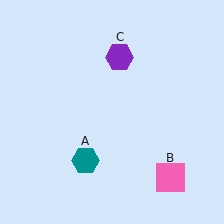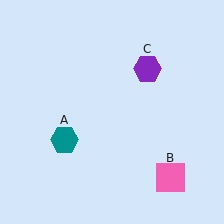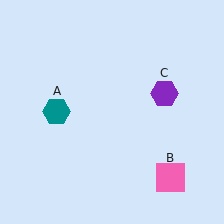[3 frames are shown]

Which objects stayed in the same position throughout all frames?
Pink square (object B) remained stationary.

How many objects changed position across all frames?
2 objects changed position: teal hexagon (object A), purple hexagon (object C).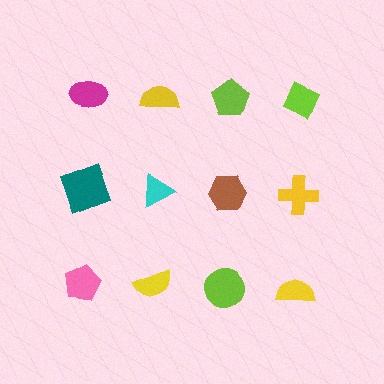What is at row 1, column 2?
A yellow semicircle.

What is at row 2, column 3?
A brown hexagon.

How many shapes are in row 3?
4 shapes.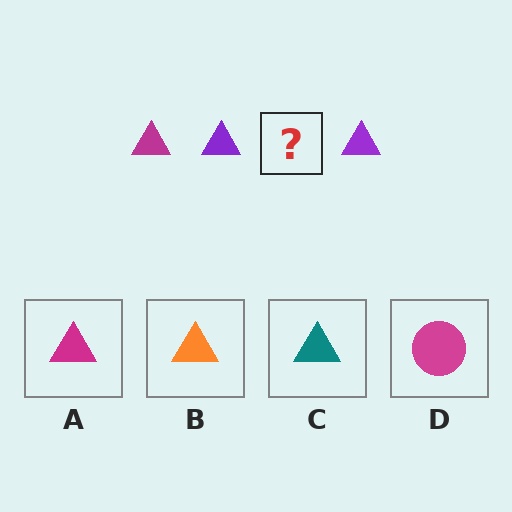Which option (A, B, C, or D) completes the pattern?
A.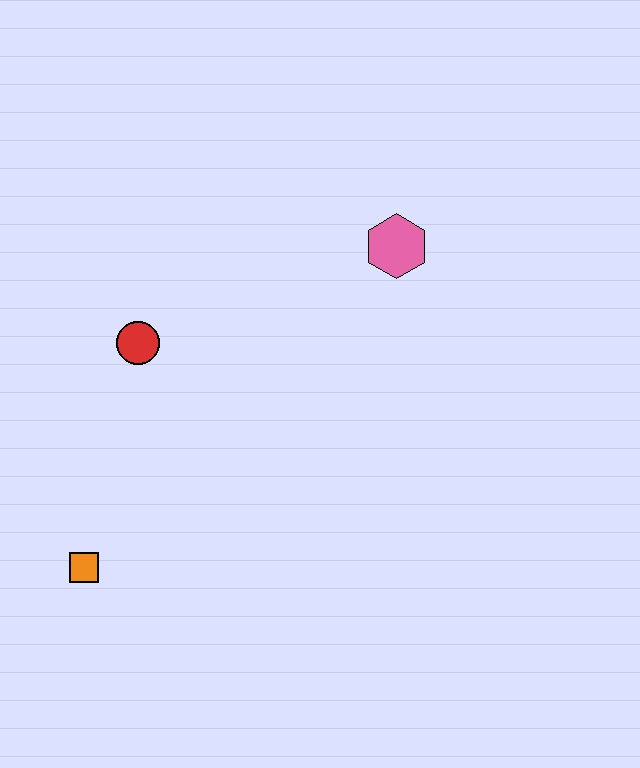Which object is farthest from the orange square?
The pink hexagon is farthest from the orange square.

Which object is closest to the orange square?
The red circle is closest to the orange square.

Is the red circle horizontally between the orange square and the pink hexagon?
Yes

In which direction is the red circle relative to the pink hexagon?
The red circle is to the left of the pink hexagon.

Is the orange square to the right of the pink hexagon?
No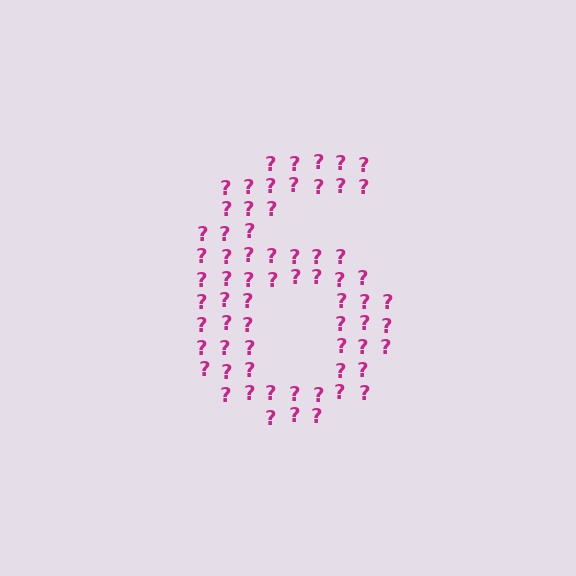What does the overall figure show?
The overall figure shows the digit 6.